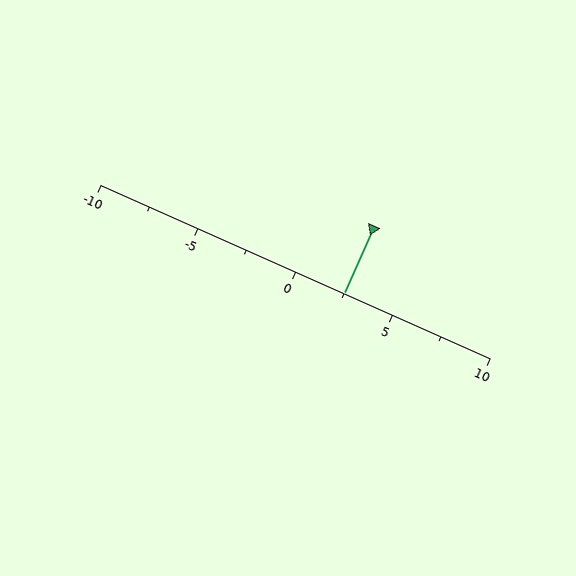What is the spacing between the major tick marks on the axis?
The major ticks are spaced 5 apart.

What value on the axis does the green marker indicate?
The marker indicates approximately 2.5.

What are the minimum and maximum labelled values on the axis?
The axis runs from -10 to 10.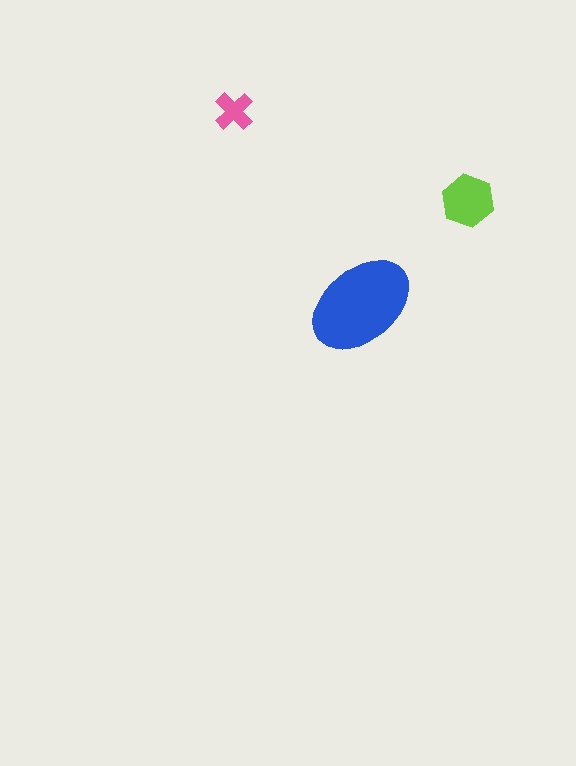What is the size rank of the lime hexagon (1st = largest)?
2nd.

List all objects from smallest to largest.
The pink cross, the lime hexagon, the blue ellipse.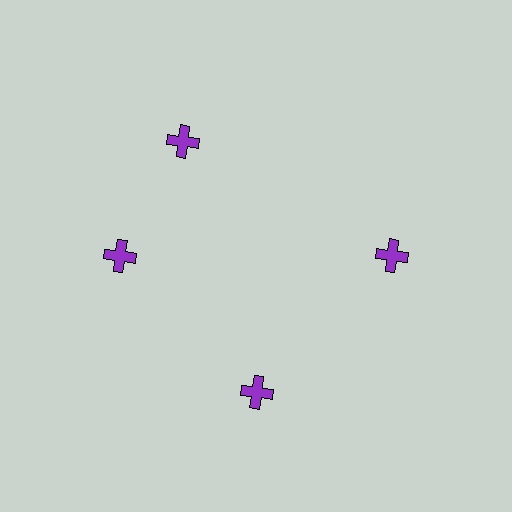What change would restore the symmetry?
The symmetry would be restored by rotating it back into even spacing with its neighbors so that all 4 crosses sit at equal angles and equal distance from the center.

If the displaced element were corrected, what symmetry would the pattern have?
It would have 4-fold rotational symmetry — the pattern would map onto itself every 90 degrees.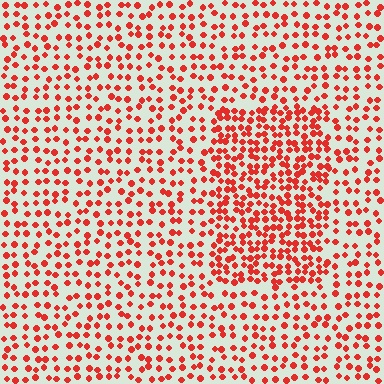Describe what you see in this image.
The image contains small red elements arranged at two different densities. A rectangle-shaped region is visible where the elements are more densely packed than the surrounding area.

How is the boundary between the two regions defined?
The boundary is defined by a change in element density (approximately 1.8x ratio). All elements are the same color, size, and shape.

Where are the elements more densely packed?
The elements are more densely packed inside the rectangle boundary.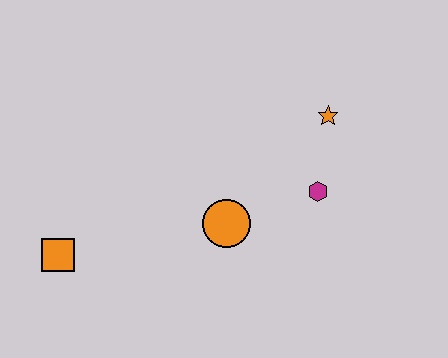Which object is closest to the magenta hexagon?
The orange star is closest to the magenta hexagon.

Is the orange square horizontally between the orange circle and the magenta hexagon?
No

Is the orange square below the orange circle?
Yes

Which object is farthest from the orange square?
The orange star is farthest from the orange square.